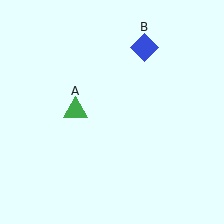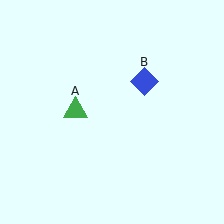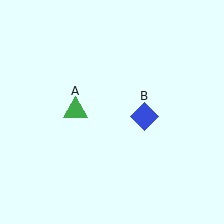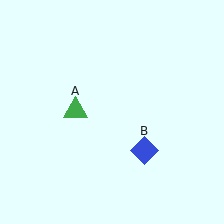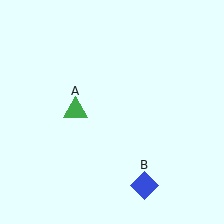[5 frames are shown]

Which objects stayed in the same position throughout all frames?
Green triangle (object A) remained stationary.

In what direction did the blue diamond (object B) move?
The blue diamond (object B) moved down.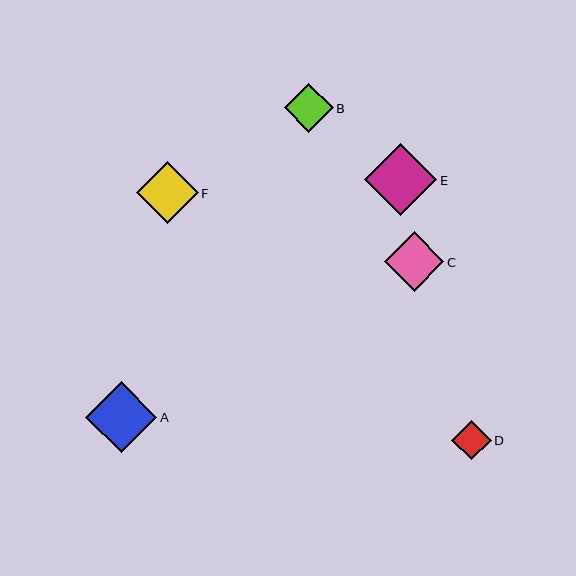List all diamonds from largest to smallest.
From largest to smallest: E, A, F, C, B, D.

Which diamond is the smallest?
Diamond D is the smallest with a size of approximately 39 pixels.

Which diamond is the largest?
Diamond E is the largest with a size of approximately 72 pixels.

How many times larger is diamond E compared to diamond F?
Diamond E is approximately 1.2 times the size of diamond F.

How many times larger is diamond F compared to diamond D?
Diamond F is approximately 1.6 times the size of diamond D.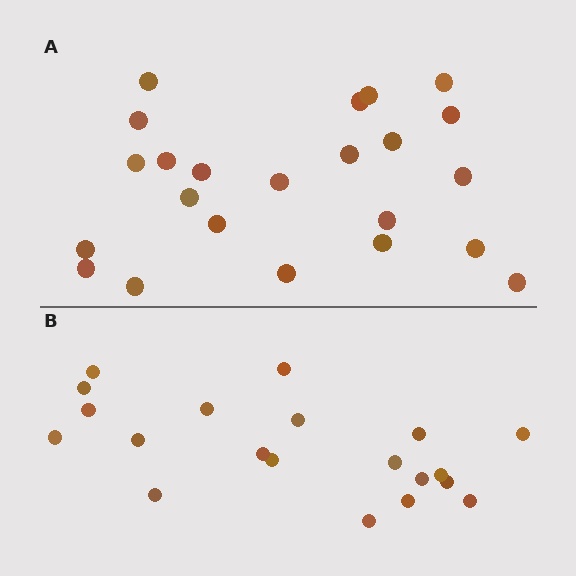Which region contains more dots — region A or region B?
Region A (the top region) has more dots.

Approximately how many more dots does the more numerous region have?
Region A has just a few more — roughly 2 or 3 more dots than region B.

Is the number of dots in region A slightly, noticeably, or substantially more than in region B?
Region A has only slightly more — the two regions are fairly close. The ratio is roughly 1.1 to 1.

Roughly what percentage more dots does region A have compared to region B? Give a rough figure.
About 15% more.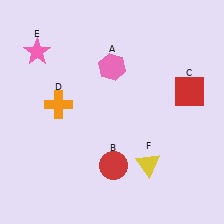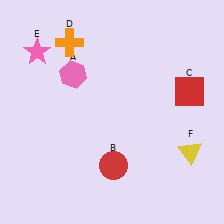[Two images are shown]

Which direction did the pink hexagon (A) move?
The pink hexagon (A) moved left.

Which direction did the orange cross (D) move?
The orange cross (D) moved up.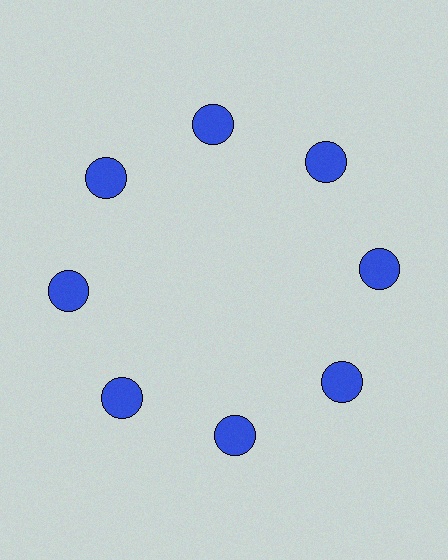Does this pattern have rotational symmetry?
Yes, this pattern has 8-fold rotational symmetry. It looks the same after rotating 45 degrees around the center.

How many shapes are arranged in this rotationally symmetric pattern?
There are 8 shapes, arranged in 8 groups of 1.